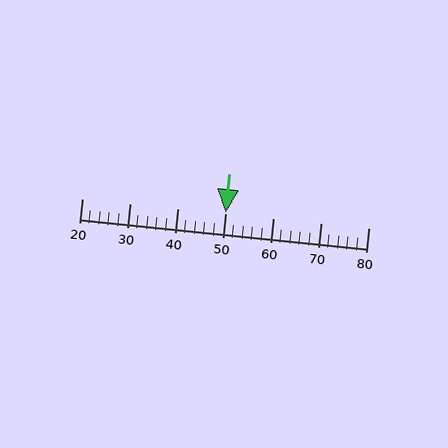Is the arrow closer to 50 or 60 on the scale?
The arrow is closer to 50.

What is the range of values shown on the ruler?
The ruler shows values from 20 to 80.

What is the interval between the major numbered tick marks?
The major tick marks are spaced 10 units apart.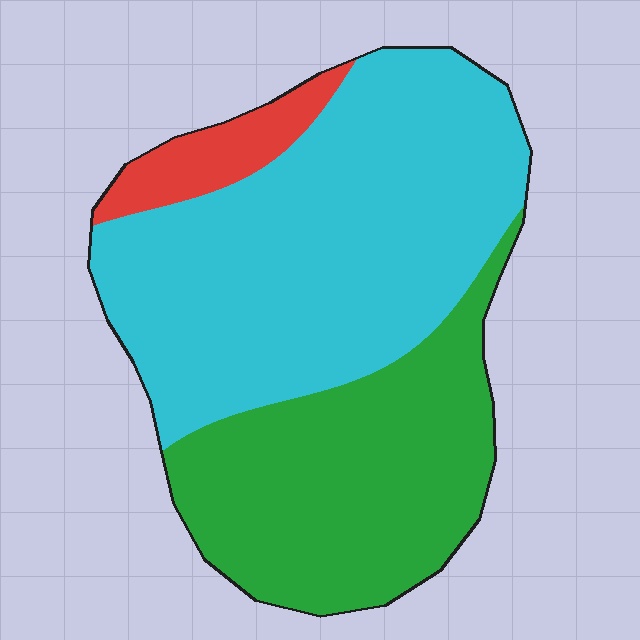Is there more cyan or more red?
Cyan.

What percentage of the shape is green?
Green covers 37% of the shape.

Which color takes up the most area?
Cyan, at roughly 55%.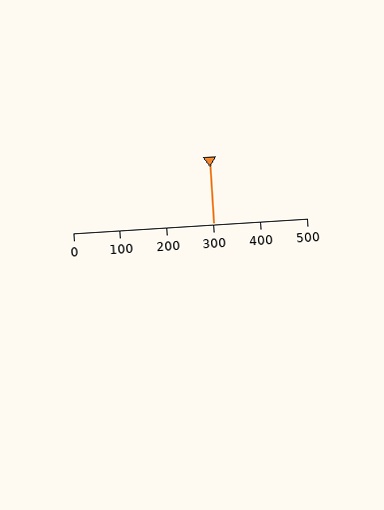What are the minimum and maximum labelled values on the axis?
The axis runs from 0 to 500.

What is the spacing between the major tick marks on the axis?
The major ticks are spaced 100 apart.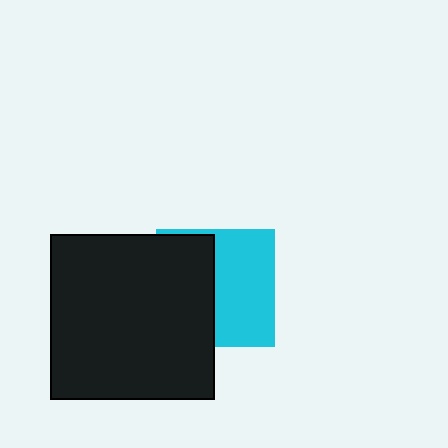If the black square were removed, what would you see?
You would see the complete cyan square.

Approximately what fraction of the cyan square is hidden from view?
Roughly 48% of the cyan square is hidden behind the black square.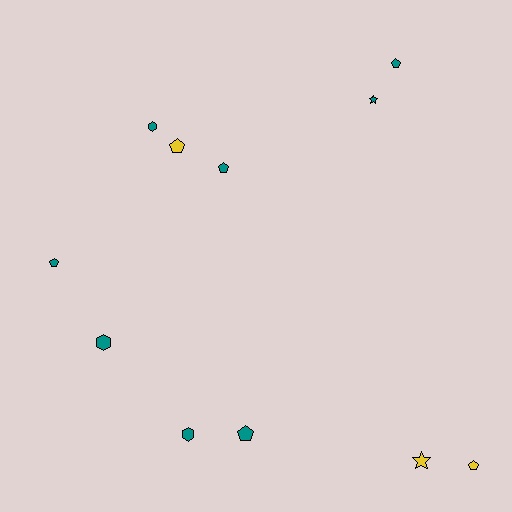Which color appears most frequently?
Teal, with 8 objects.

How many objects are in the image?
There are 11 objects.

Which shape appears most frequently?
Pentagon, with 6 objects.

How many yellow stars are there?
There is 1 yellow star.